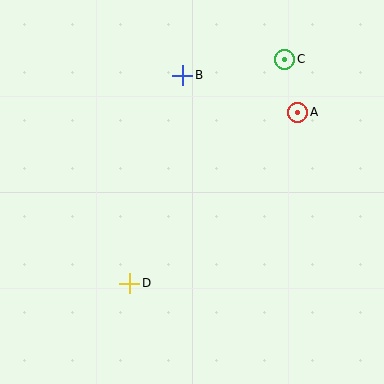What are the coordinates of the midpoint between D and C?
The midpoint between D and C is at (207, 171).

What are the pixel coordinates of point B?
Point B is at (183, 75).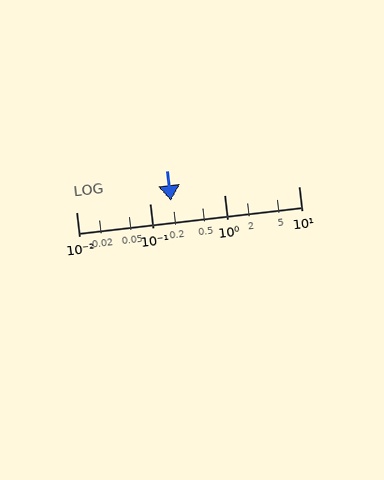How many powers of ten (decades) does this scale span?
The scale spans 3 decades, from 0.01 to 10.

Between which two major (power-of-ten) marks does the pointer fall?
The pointer is between 0.1 and 1.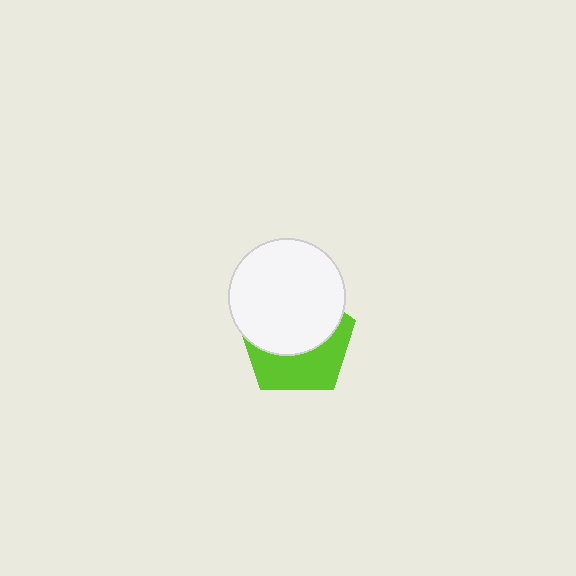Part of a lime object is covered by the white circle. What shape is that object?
It is a pentagon.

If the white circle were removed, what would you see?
You would see the complete lime pentagon.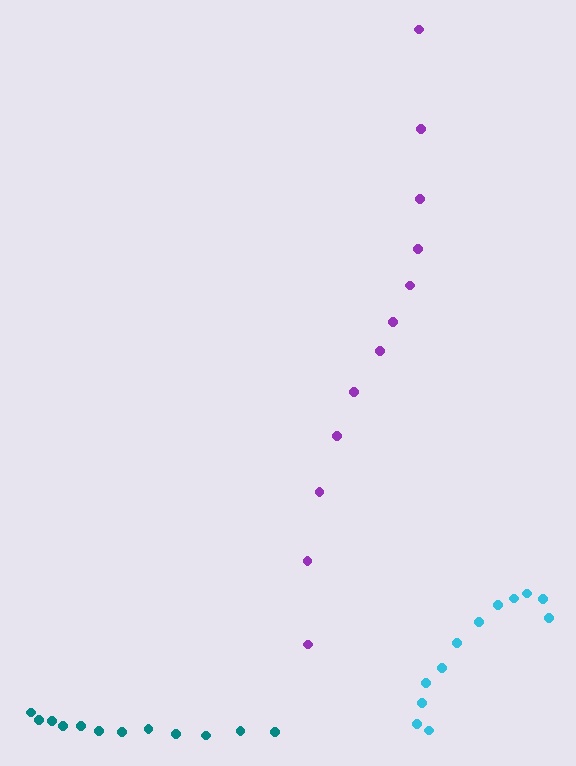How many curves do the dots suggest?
There are 3 distinct paths.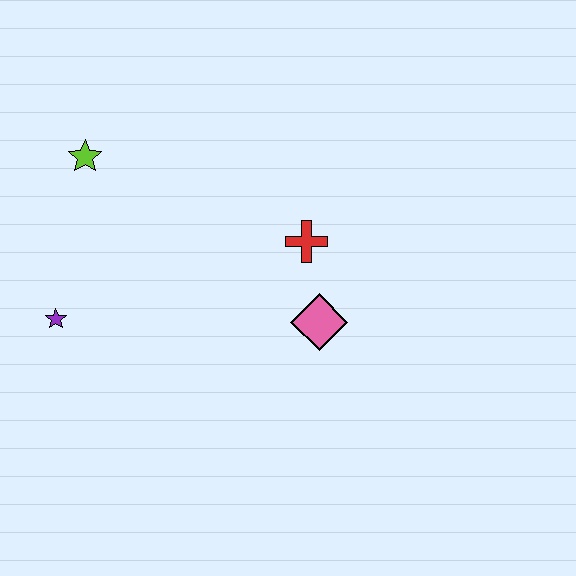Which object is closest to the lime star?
The purple star is closest to the lime star.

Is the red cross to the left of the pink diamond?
Yes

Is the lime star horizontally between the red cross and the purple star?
Yes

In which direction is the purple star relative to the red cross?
The purple star is to the left of the red cross.